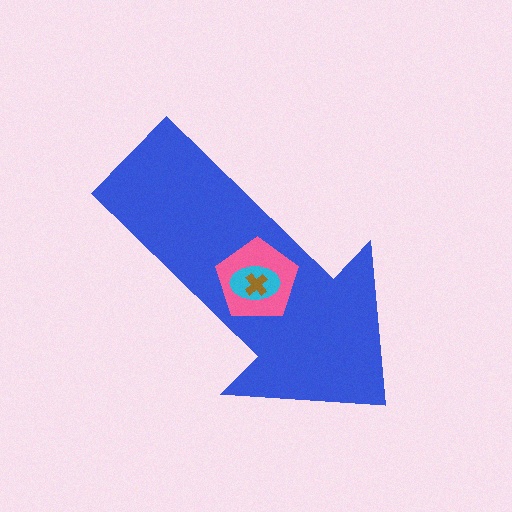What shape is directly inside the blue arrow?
The pink pentagon.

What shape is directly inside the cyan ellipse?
The brown cross.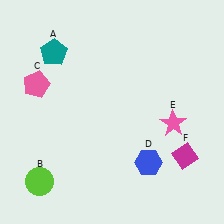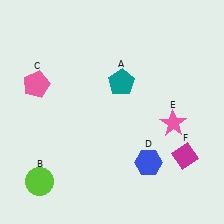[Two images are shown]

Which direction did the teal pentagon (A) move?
The teal pentagon (A) moved right.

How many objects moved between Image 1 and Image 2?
1 object moved between the two images.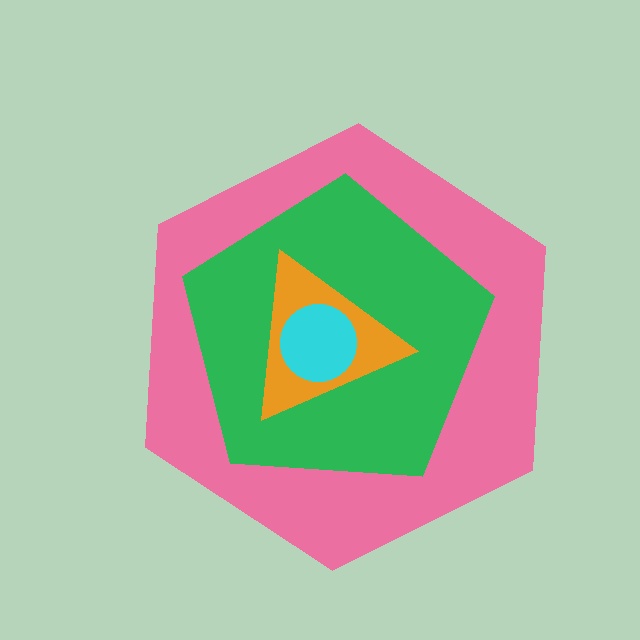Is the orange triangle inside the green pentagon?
Yes.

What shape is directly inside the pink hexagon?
The green pentagon.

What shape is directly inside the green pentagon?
The orange triangle.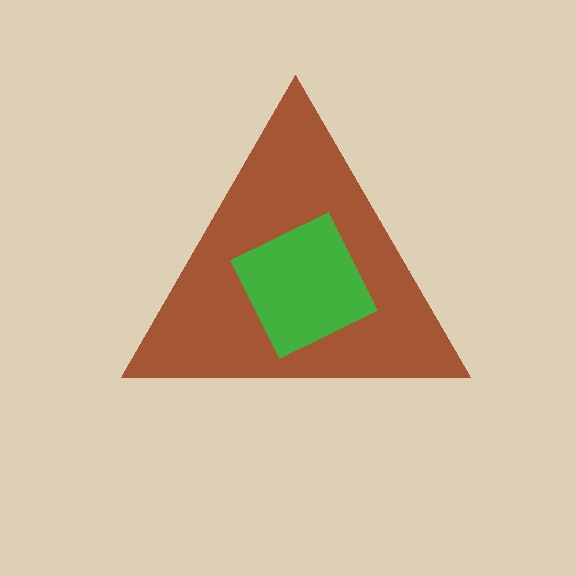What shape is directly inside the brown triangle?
The green diamond.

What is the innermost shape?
The green diamond.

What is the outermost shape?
The brown triangle.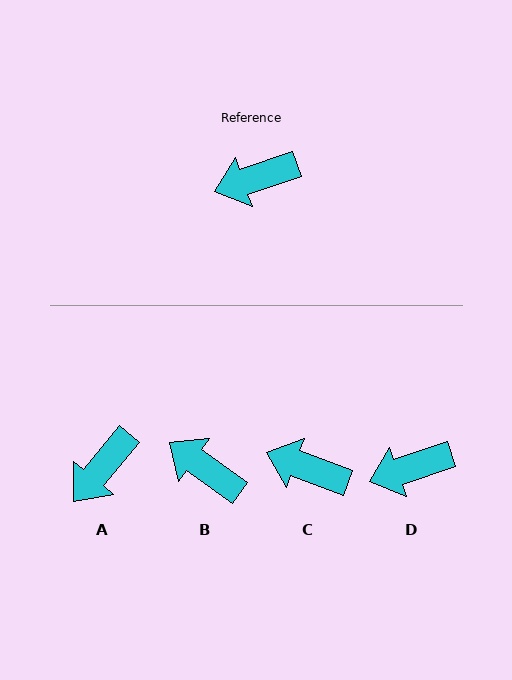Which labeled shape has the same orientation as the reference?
D.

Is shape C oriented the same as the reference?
No, it is off by about 39 degrees.